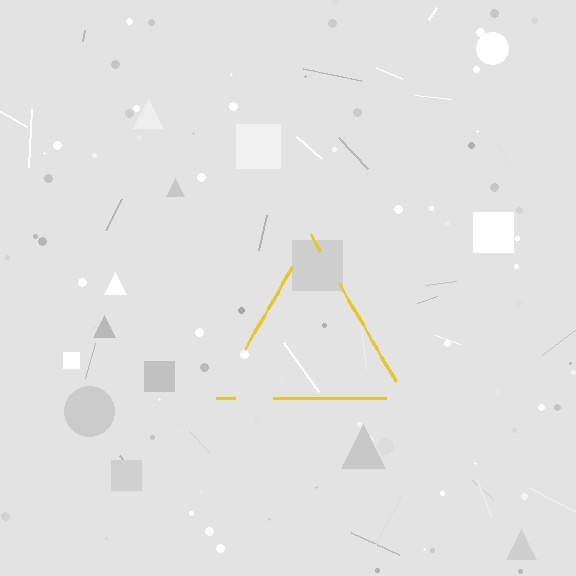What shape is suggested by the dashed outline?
The dashed outline suggests a triangle.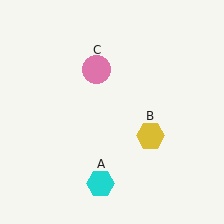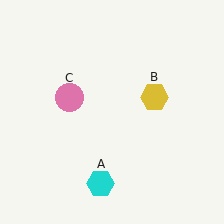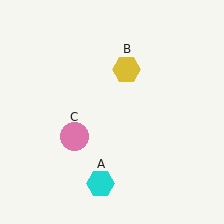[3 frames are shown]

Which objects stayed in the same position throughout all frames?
Cyan hexagon (object A) remained stationary.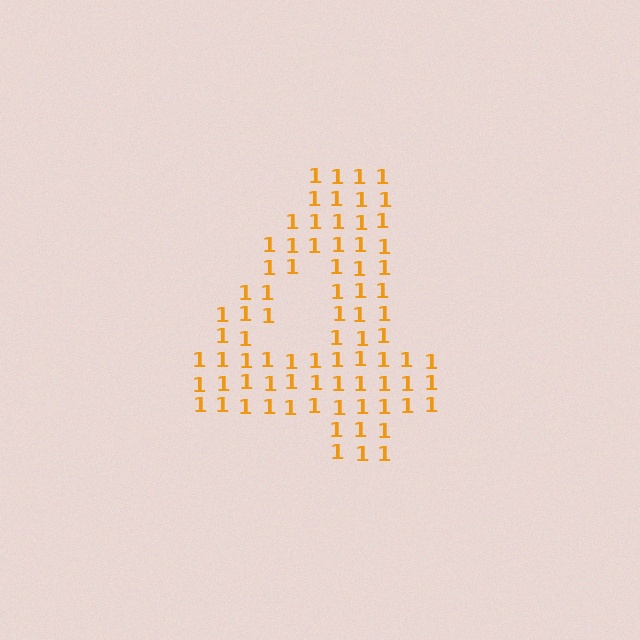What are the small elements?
The small elements are digit 1's.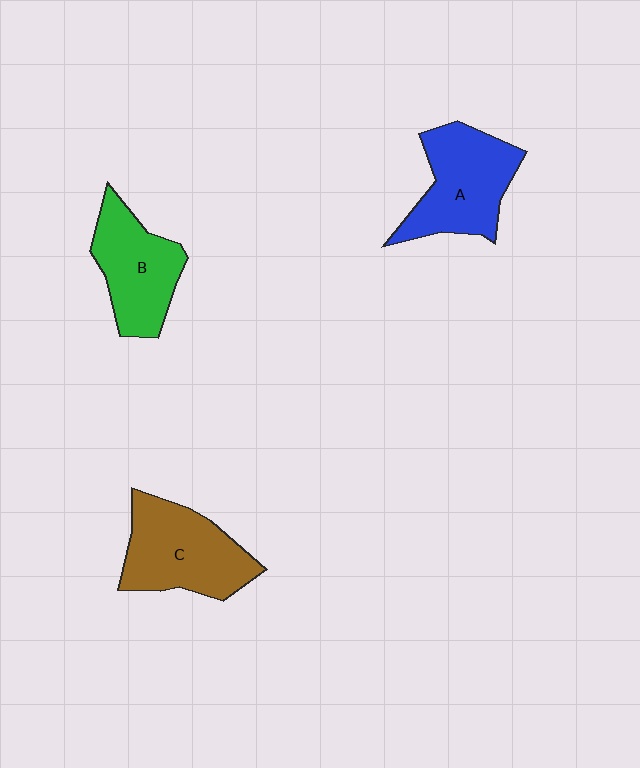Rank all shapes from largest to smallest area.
From largest to smallest: C (brown), A (blue), B (green).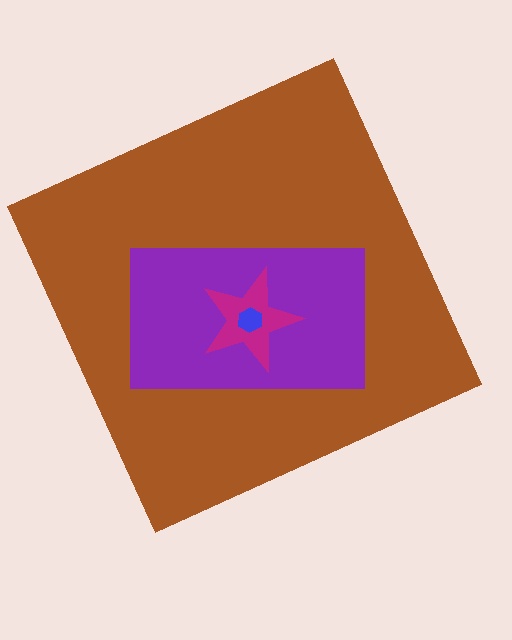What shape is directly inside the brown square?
The purple rectangle.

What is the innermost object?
The blue hexagon.